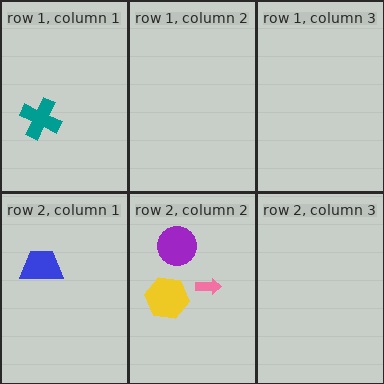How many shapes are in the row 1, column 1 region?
1.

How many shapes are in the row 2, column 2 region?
3.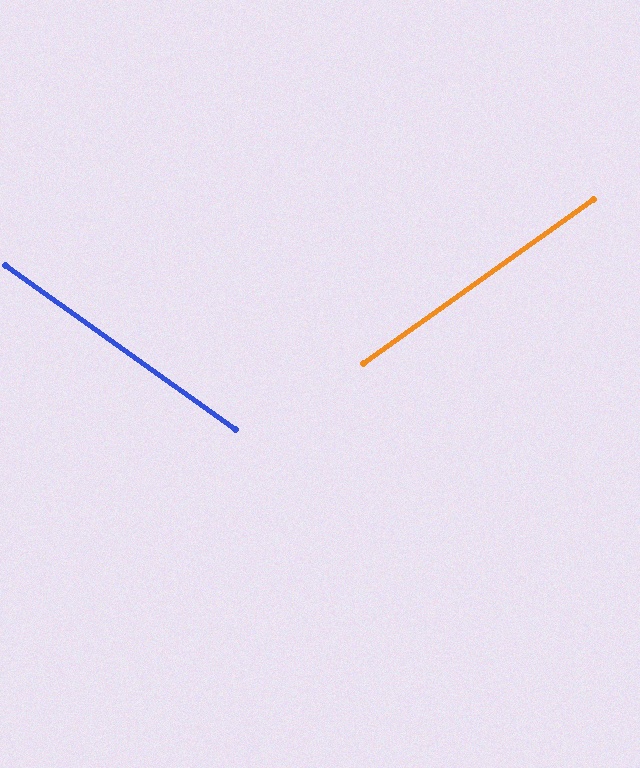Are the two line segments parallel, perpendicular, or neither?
Neither parallel nor perpendicular — they differ by about 71°.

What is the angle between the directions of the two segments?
Approximately 71 degrees.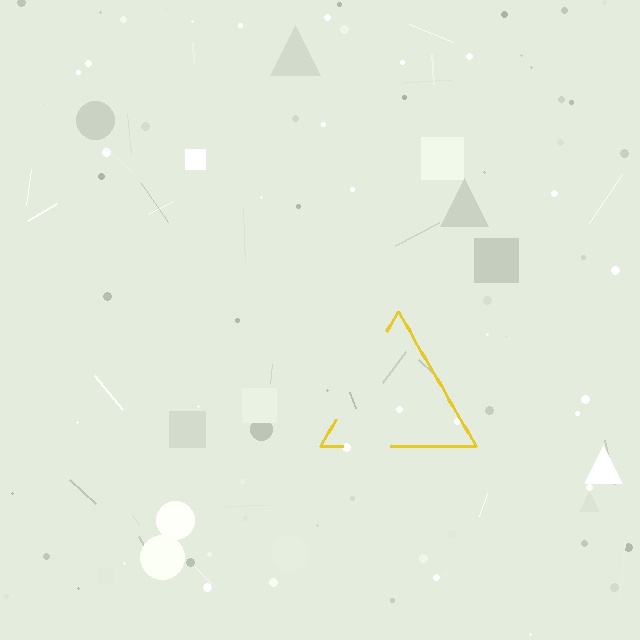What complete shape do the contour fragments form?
The contour fragments form a triangle.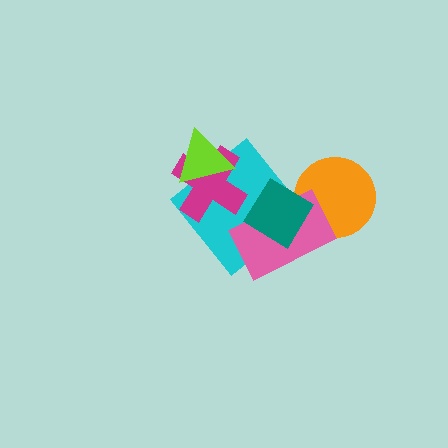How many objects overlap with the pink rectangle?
3 objects overlap with the pink rectangle.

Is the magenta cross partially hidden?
Yes, it is partially covered by another shape.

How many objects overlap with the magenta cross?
2 objects overlap with the magenta cross.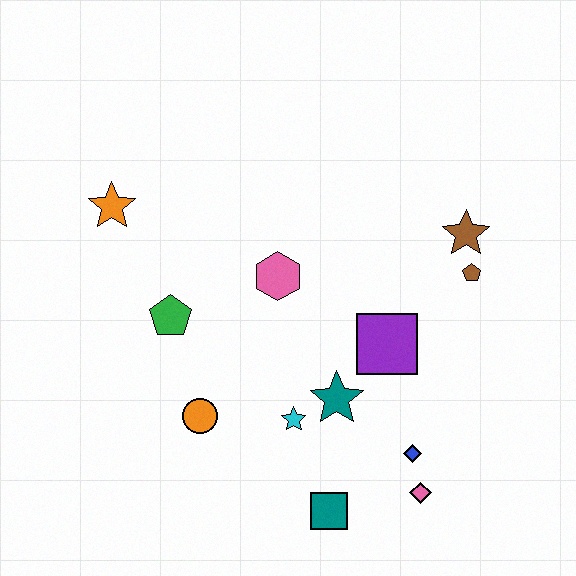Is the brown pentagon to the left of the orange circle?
No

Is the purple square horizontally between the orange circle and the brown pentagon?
Yes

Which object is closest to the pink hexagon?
The green pentagon is closest to the pink hexagon.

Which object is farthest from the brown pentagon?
The orange star is farthest from the brown pentagon.